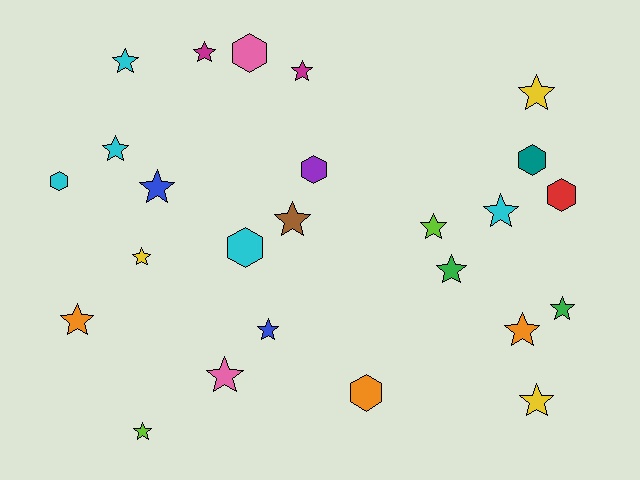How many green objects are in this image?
There are 2 green objects.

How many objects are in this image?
There are 25 objects.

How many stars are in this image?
There are 18 stars.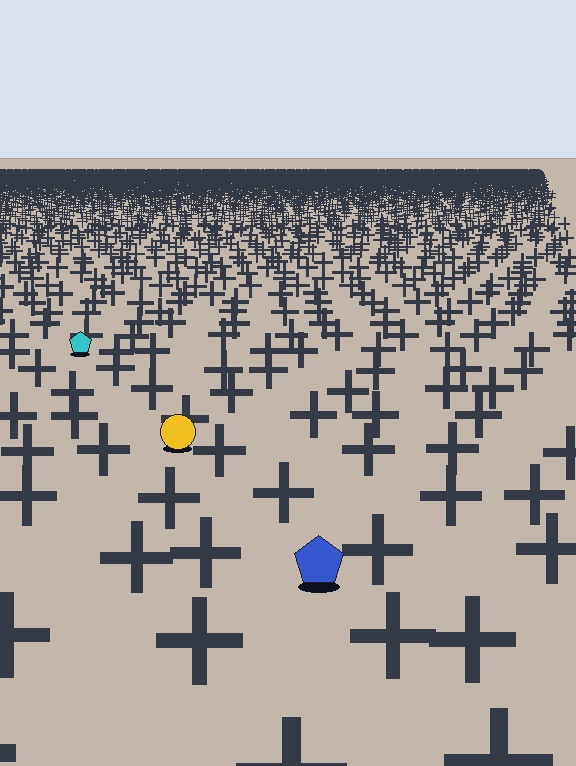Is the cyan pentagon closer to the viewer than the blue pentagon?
No. The blue pentagon is closer — you can tell from the texture gradient: the ground texture is coarser near it.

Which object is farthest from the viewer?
The cyan pentagon is farthest from the viewer. It appears smaller and the ground texture around it is denser.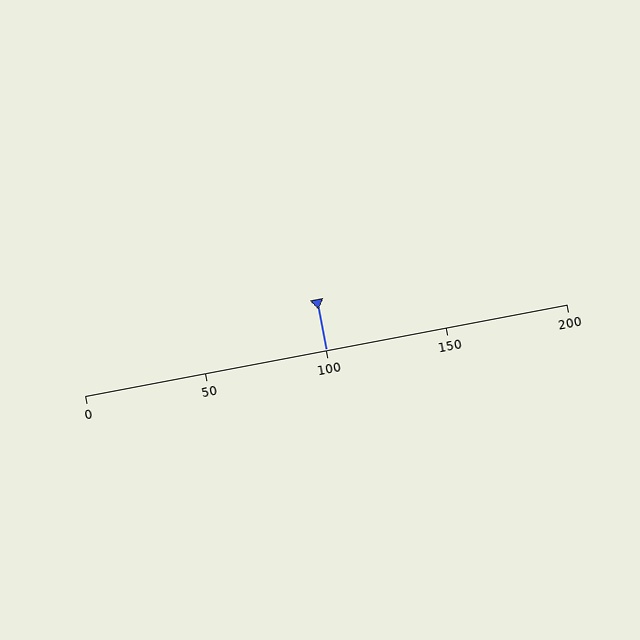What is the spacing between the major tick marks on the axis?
The major ticks are spaced 50 apart.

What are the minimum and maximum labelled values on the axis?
The axis runs from 0 to 200.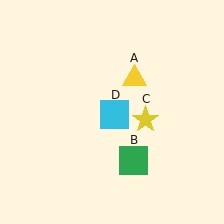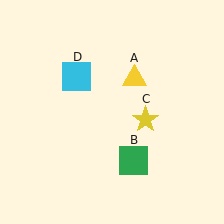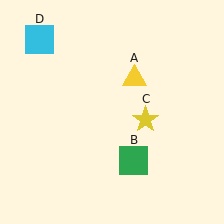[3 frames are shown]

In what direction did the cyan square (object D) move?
The cyan square (object D) moved up and to the left.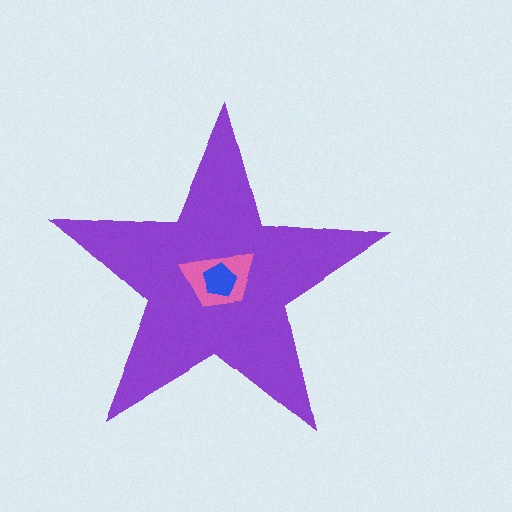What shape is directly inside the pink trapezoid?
The blue pentagon.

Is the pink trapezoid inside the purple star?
Yes.